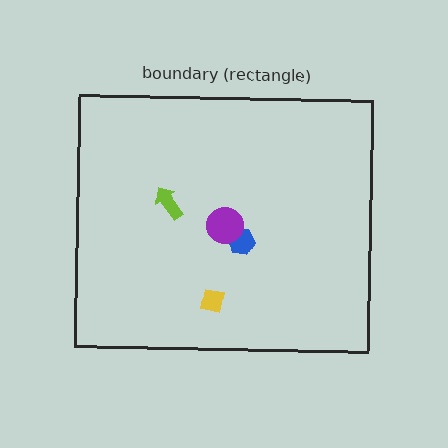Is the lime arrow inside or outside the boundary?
Inside.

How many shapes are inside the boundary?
4 inside, 0 outside.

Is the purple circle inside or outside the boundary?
Inside.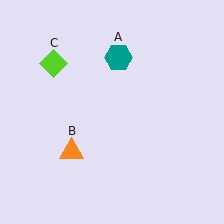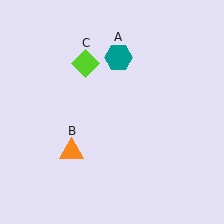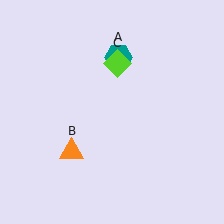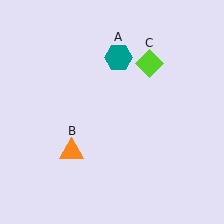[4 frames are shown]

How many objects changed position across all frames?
1 object changed position: lime diamond (object C).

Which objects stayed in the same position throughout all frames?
Teal hexagon (object A) and orange triangle (object B) remained stationary.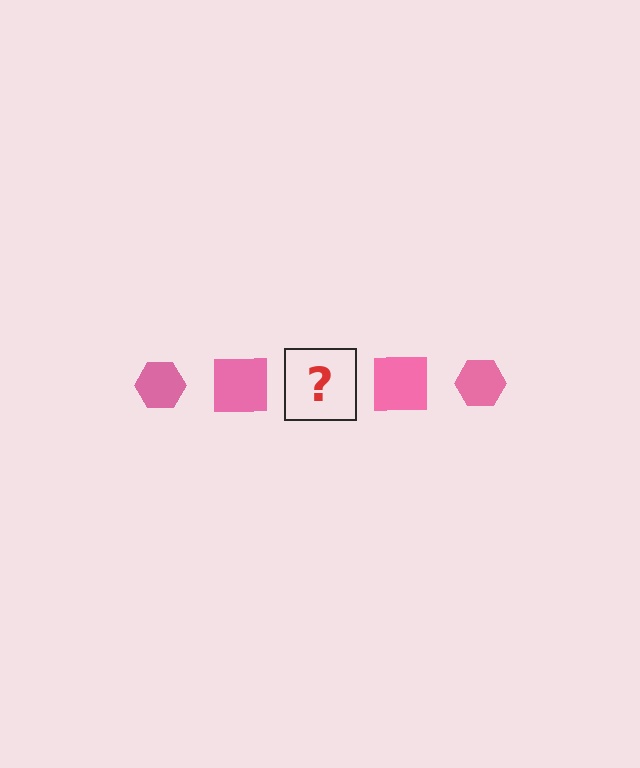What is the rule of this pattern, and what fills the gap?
The rule is that the pattern cycles through hexagon, square shapes in pink. The gap should be filled with a pink hexagon.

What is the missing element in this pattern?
The missing element is a pink hexagon.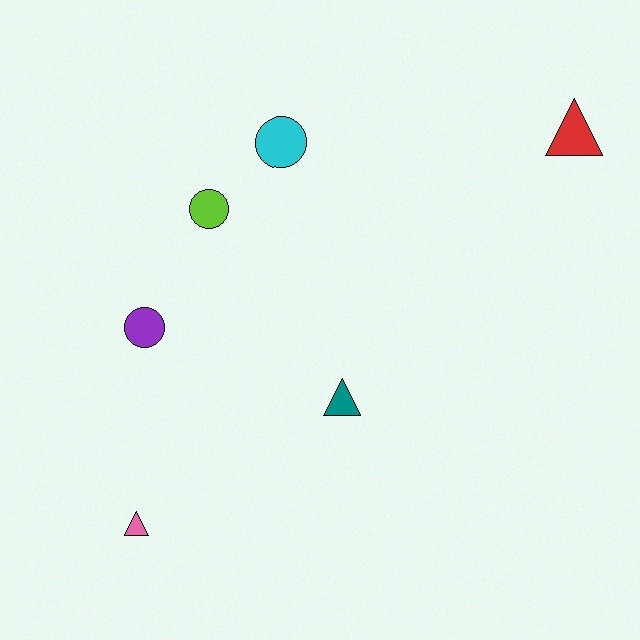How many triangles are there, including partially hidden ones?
There are 3 triangles.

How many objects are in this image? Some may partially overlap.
There are 6 objects.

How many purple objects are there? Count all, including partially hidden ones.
There is 1 purple object.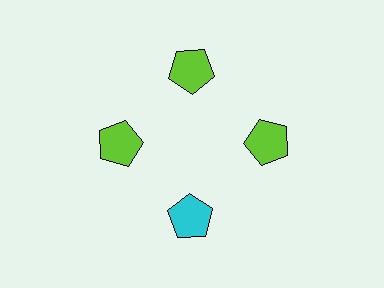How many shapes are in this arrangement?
There are 4 shapes arranged in a ring pattern.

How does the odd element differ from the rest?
It has a different color: cyan instead of lime.